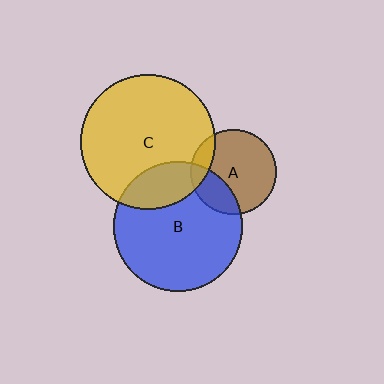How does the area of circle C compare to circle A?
Approximately 2.5 times.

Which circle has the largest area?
Circle C (yellow).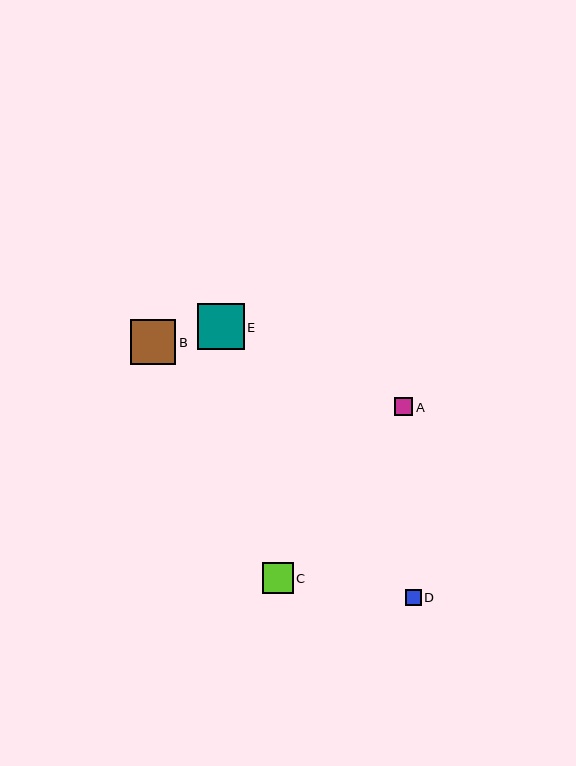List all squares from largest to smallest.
From largest to smallest: E, B, C, A, D.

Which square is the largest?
Square E is the largest with a size of approximately 47 pixels.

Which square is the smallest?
Square D is the smallest with a size of approximately 16 pixels.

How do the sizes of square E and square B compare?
Square E and square B are approximately the same size.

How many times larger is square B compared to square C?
Square B is approximately 1.5 times the size of square C.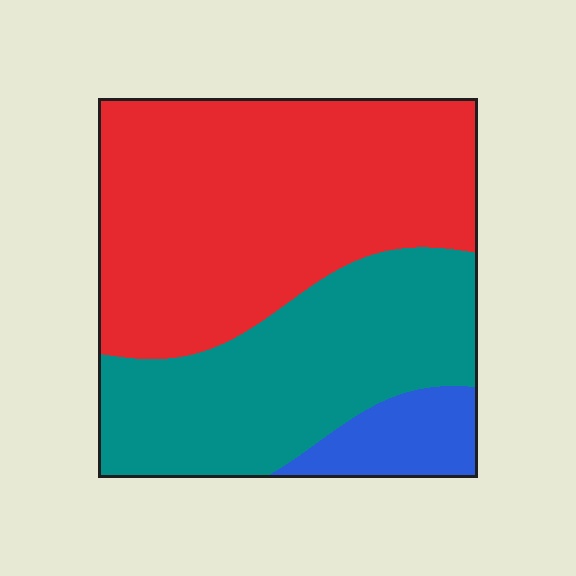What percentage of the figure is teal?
Teal takes up about three eighths (3/8) of the figure.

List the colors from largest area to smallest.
From largest to smallest: red, teal, blue.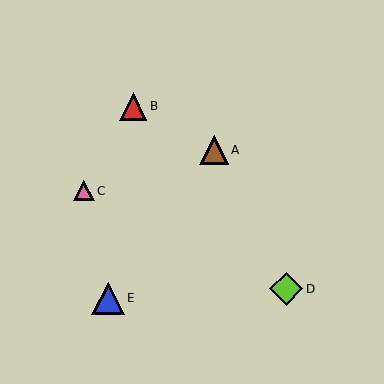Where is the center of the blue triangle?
The center of the blue triangle is at (108, 298).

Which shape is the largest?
The lime diamond (labeled D) is the largest.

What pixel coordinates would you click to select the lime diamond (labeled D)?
Click at (286, 289) to select the lime diamond D.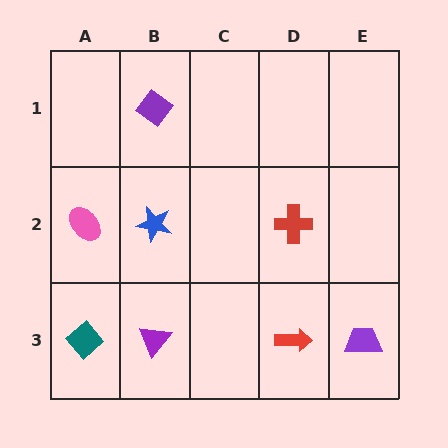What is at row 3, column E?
A purple trapezoid.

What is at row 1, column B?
A purple diamond.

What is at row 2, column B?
A blue star.